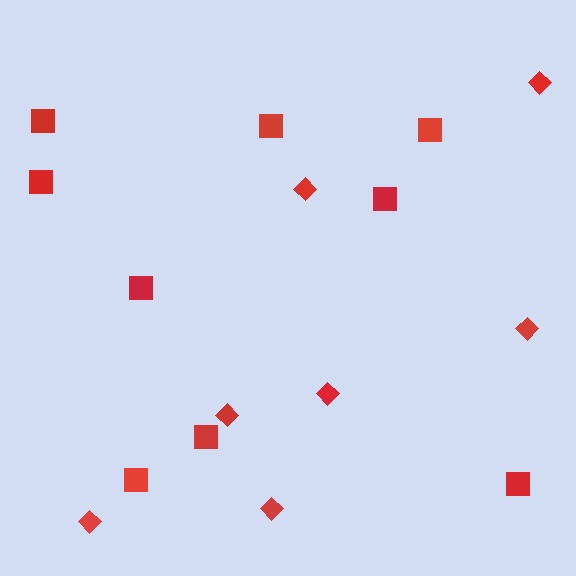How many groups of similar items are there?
There are 2 groups: one group of squares (9) and one group of diamonds (7).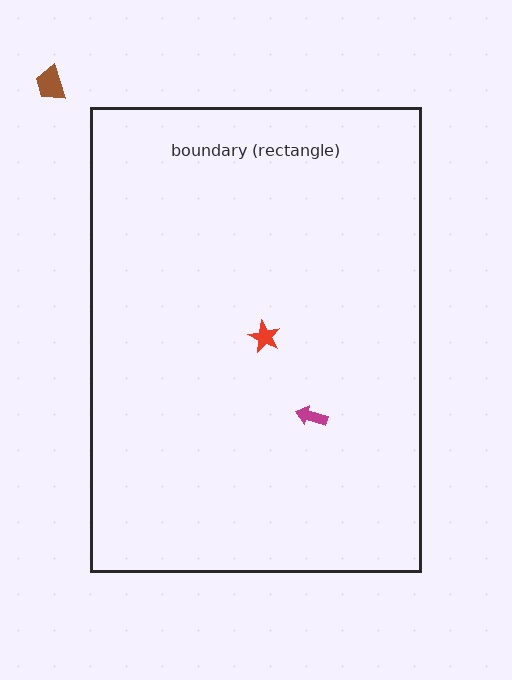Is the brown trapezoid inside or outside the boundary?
Outside.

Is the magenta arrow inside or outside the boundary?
Inside.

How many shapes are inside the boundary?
2 inside, 1 outside.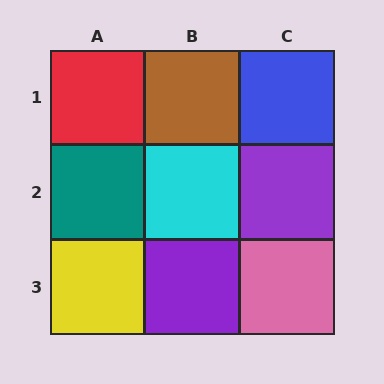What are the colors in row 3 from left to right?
Yellow, purple, pink.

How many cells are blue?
1 cell is blue.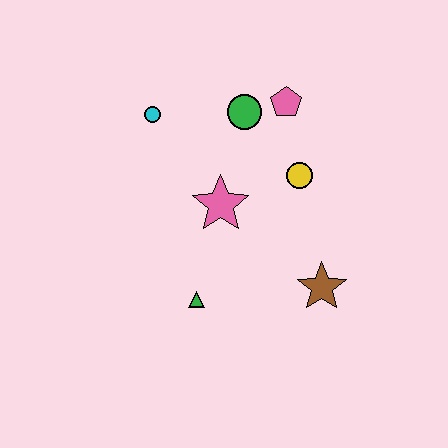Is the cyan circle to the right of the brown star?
No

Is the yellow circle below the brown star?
No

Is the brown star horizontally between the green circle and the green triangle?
No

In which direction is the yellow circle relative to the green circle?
The yellow circle is below the green circle.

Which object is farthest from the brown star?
The cyan circle is farthest from the brown star.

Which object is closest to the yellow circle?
The pink pentagon is closest to the yellow circle.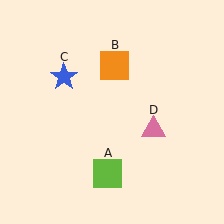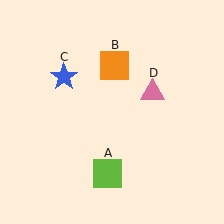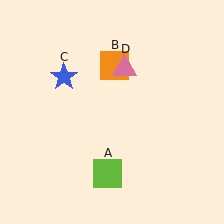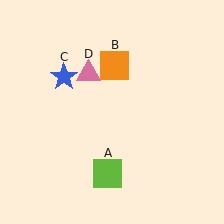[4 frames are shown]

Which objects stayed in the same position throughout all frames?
Lime square (object A) and orange square (object B) and blue star (object C) remained stationary.